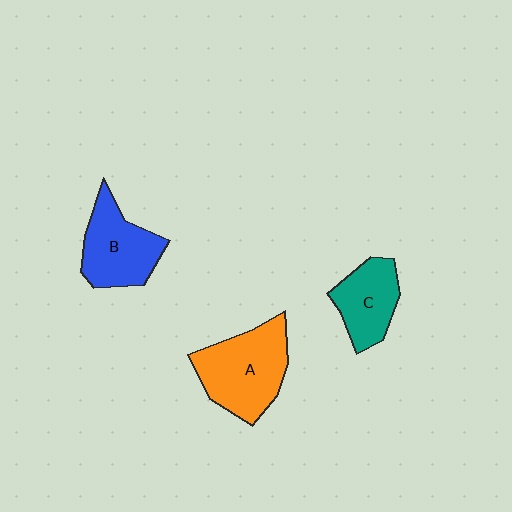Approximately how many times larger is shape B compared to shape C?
Approximately 1.2 times.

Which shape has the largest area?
Shape A (orange).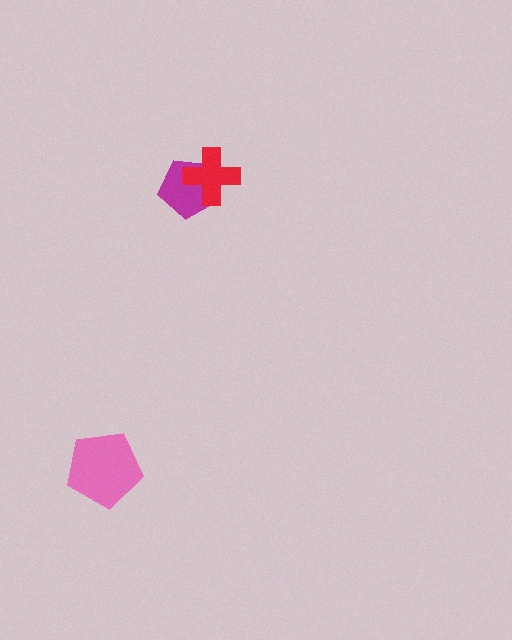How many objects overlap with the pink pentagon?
0 objects overlap with the pink pentagon.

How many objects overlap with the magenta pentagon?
1 object overlaps with the magenta pentagon.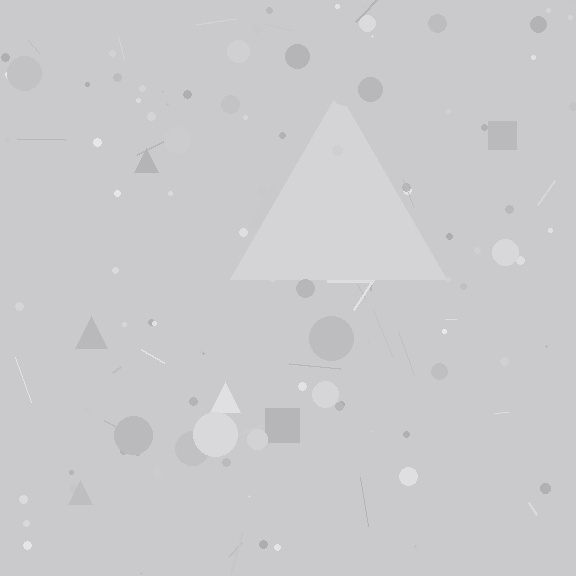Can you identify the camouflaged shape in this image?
The camouflaged shape is a triangle.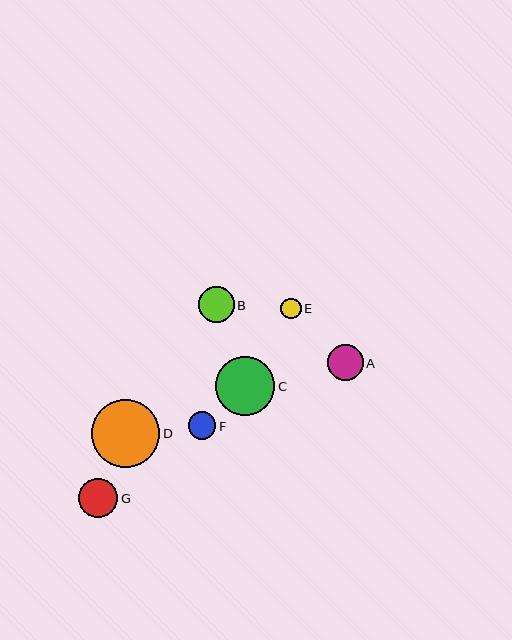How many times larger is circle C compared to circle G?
Circle C is approximately 1.5 times the size of circle G.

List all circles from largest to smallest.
From largest to smallest: D, C, G, A, B, F, E.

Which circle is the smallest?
Circle E is the smallest with a size of approximately 21 pixels.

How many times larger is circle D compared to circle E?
Circle D is approximately 3.3 times the size of circle E.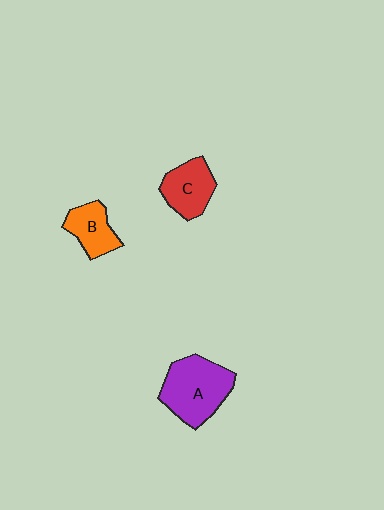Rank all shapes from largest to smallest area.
From largest to smallest: A (purple), C (red), B (orange).